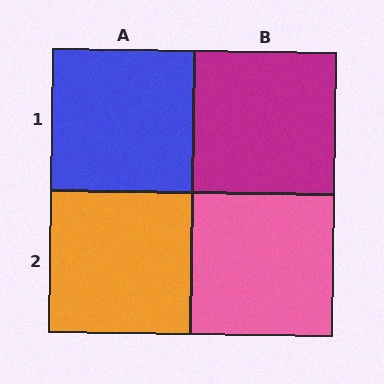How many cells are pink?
1 cell is pink.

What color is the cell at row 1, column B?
Magenta.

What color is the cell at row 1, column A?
Blue.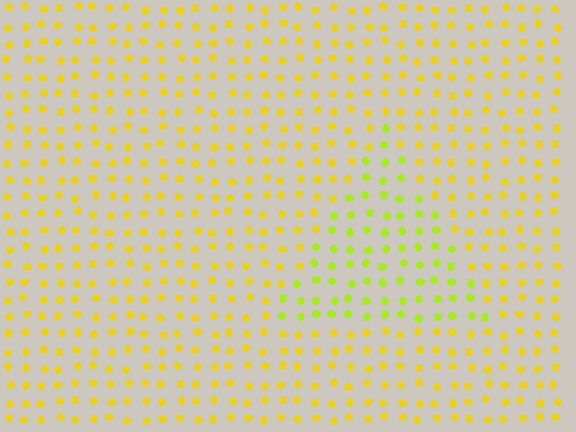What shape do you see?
I see a triangle.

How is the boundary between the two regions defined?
The boundary is defined purely by a slight shift in hue (about 29 degrees). Spacing, size, and orientation are identical on both sides.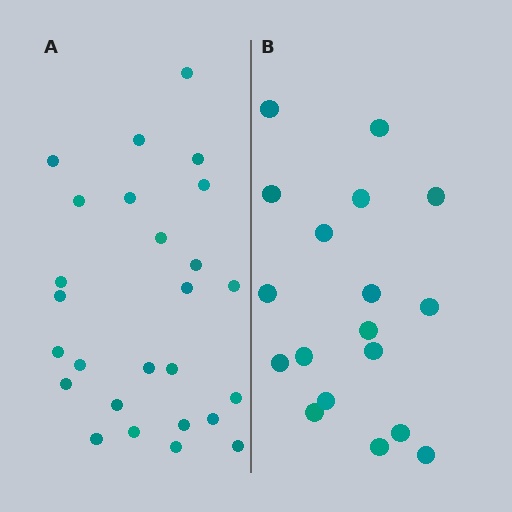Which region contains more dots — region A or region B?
Region A (the left region) has more dots.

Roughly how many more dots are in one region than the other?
Region A has roughly 8 or so more dots than region B.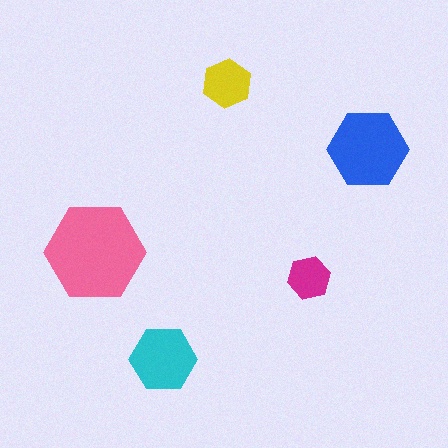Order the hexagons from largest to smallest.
the pink one, the blue one, the cyan one, the yellow one, the magenta one.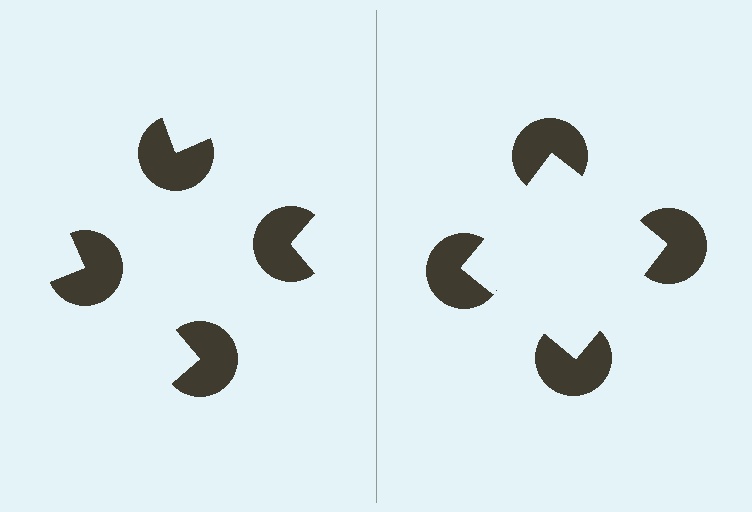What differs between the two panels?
The pac-man discs are positioned identically on both sides; only the wedge orientations differ. On the right they align to a square; on the left they are misaligned.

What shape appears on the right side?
An illusory square.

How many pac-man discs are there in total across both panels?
8 — 4 on each side.